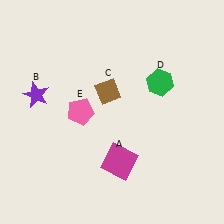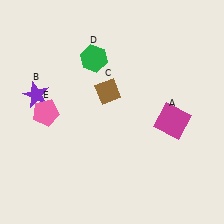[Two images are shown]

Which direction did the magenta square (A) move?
The magenta square (A) moved right.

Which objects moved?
The objects that moved are: the magenta square (A), the green hexagon (D), the pink pentagon (E).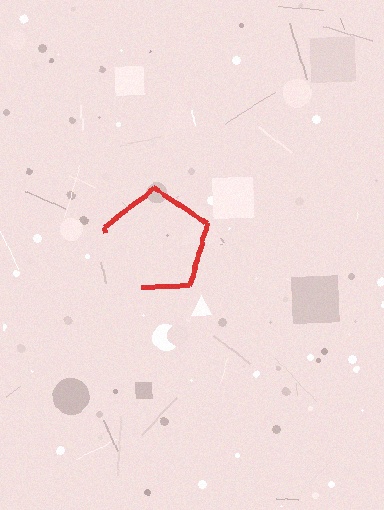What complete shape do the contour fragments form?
The contour fragments form a pentagon.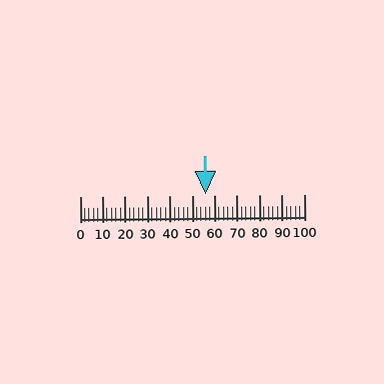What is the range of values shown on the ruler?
The ruler shows values from 0 to 100.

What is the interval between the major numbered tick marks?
The major tick marks are spaced 10 units apart.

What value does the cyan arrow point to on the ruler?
The cyan arrow points to approximately 56.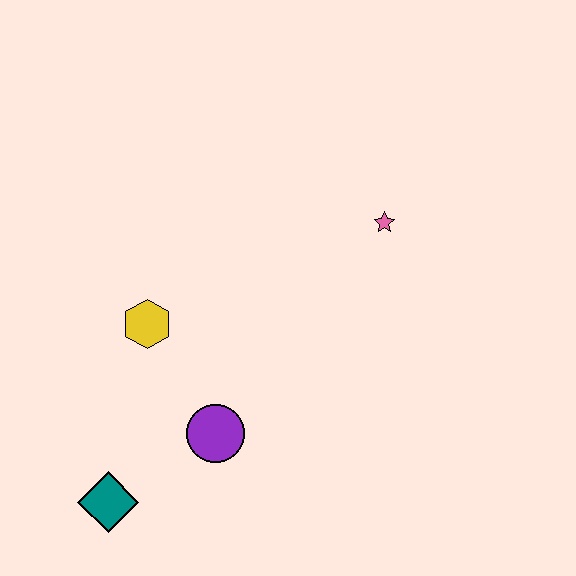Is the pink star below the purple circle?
No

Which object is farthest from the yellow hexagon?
The pink star is farthest from the yellow hexagon.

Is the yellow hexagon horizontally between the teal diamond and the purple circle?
Yes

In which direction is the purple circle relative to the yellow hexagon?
The purple circle is below the yellow hexagon.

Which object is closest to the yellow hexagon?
The purple circle is closest to the yellow hexagon.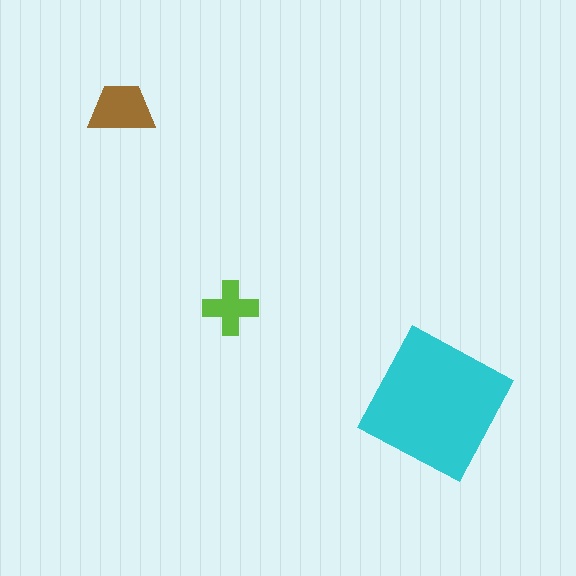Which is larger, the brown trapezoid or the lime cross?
The brown trapezoid.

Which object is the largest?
The cyan square.